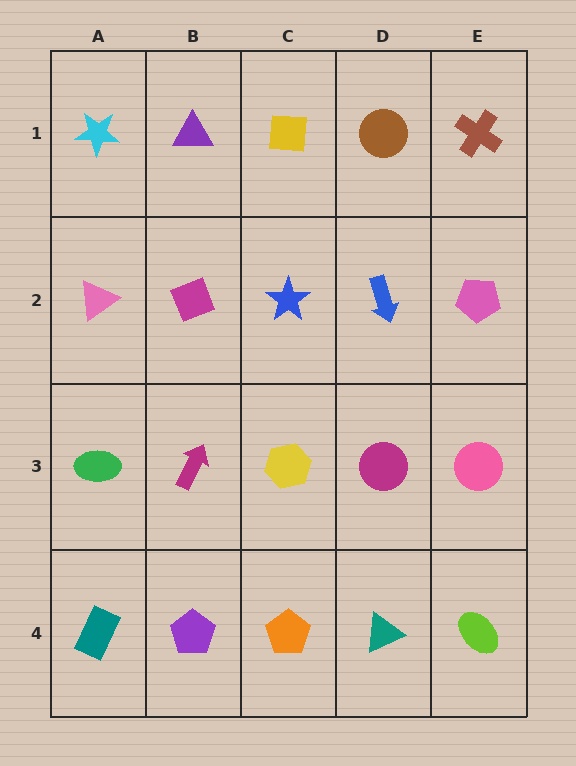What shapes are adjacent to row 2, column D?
A brown circle (row 1, column D), a magenta circle (row 3, column D), a blue star (row 2, column C), a pink pentagon (row 2, column E).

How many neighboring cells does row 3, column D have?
4.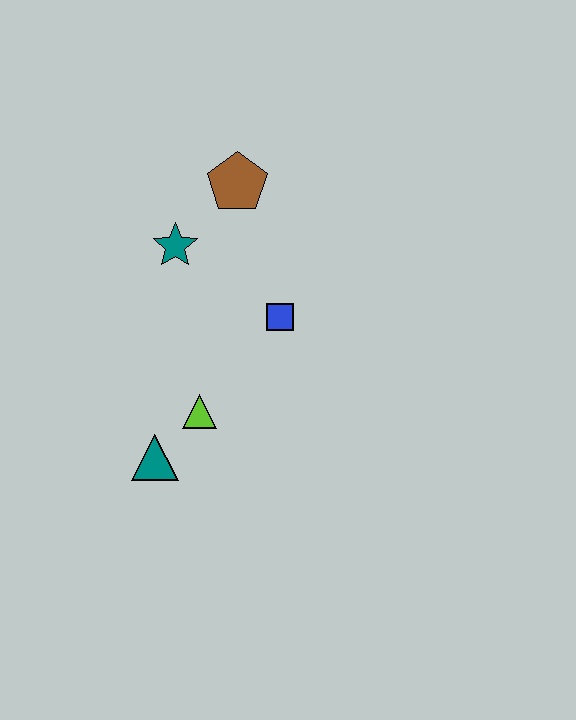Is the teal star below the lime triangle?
No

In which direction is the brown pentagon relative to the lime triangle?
The brown pentagon is above the lime triangle.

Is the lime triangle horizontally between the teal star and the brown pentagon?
Yes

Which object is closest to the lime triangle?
The teal triangle is closest to the lime triangle.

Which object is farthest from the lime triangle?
The brown pentagon is farthest from the lime triangle.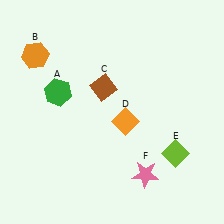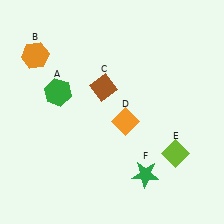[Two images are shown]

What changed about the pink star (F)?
In Image 1, F is pink. In Image 2, it changed to green.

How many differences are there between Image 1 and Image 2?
There is 1 difference between the two images.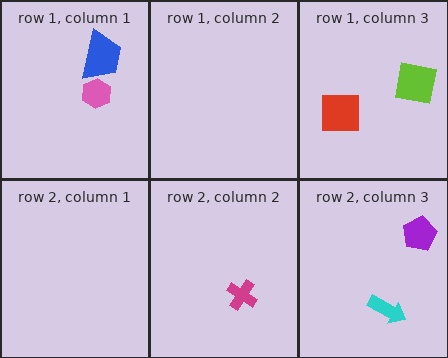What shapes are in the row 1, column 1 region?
The pink hexagon, the blue trapezoid.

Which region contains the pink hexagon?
The row 1, column 1 region.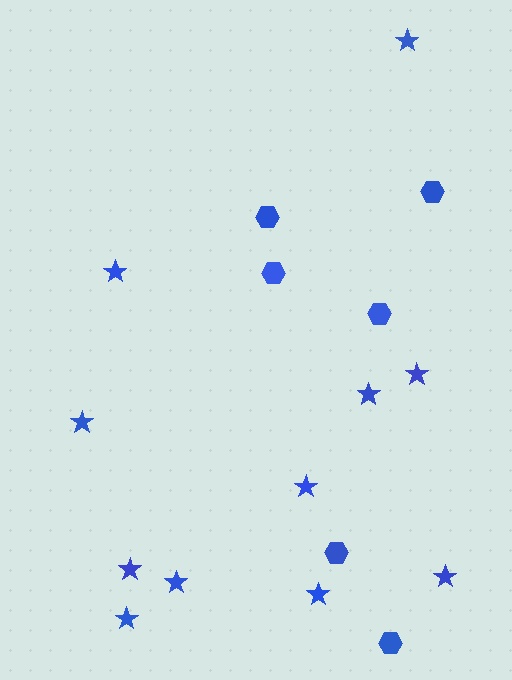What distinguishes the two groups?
There are 2 groups: one group of stars (11) and one group of hexagons (6).